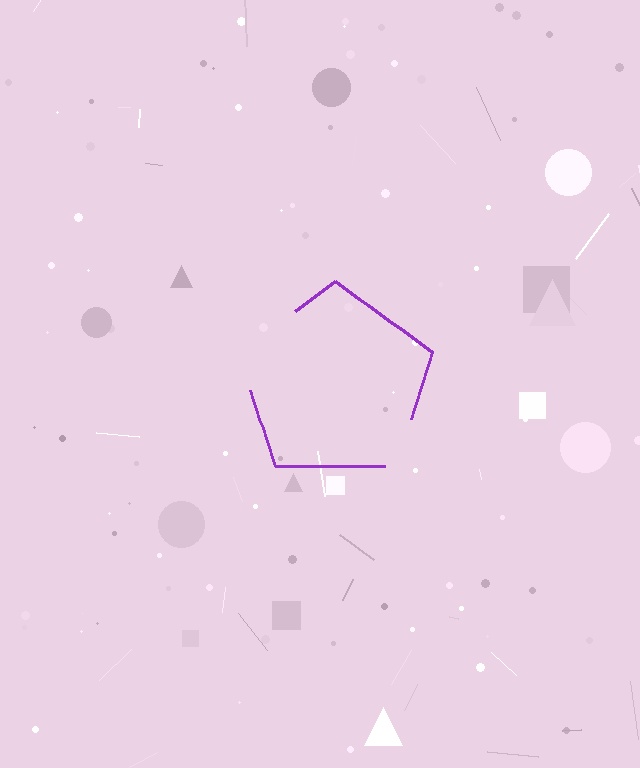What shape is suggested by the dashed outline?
The dashed outline suggests a pentagon.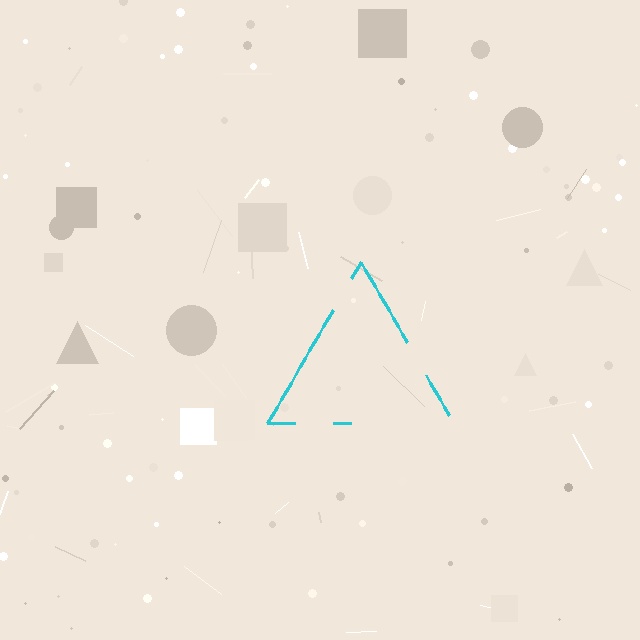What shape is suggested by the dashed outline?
The dashed outline suggests a triangle.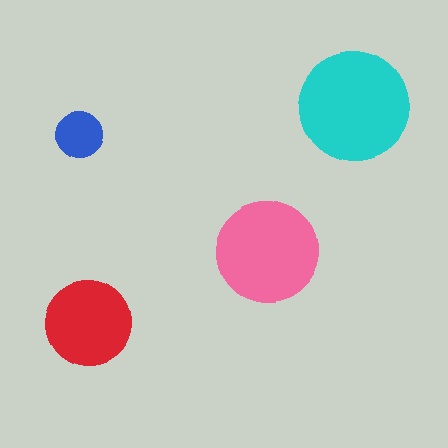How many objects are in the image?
There are 4 objects in the image.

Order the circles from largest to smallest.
the cyan one, the pink one, the red one, the blue one.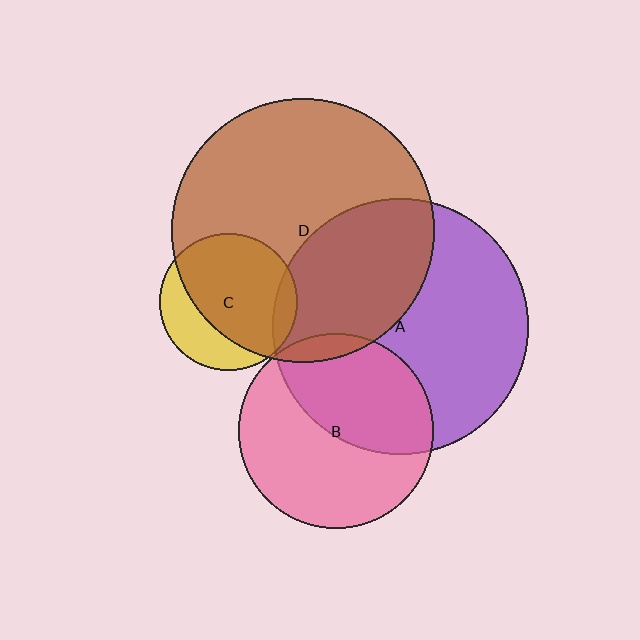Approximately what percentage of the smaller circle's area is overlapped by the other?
Approximately 45%.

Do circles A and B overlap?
Yes.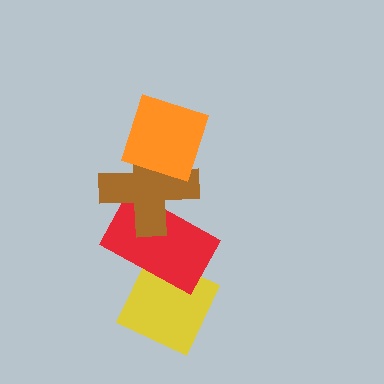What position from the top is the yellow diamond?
The yellow diamond is 4th from the top.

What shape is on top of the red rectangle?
The brown cross is on top of the red rectangle.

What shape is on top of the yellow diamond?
The red rectangle is on top of the yellow diamond.